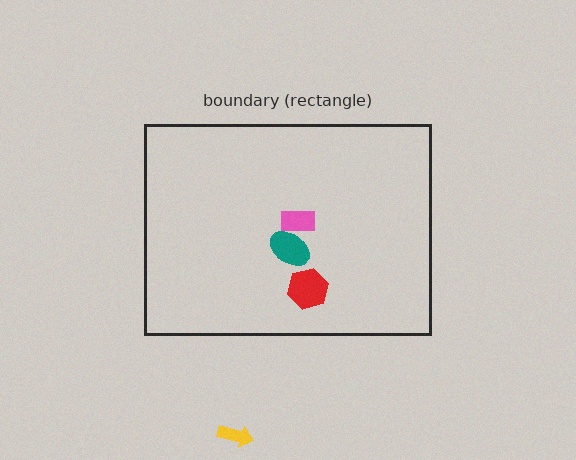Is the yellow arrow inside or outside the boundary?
Outside.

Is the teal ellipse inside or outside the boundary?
Inside.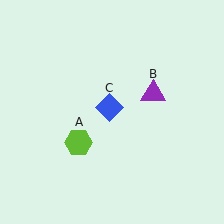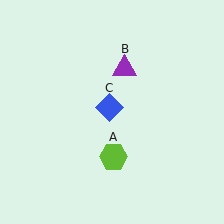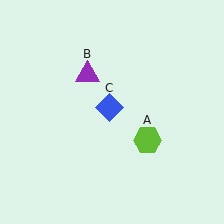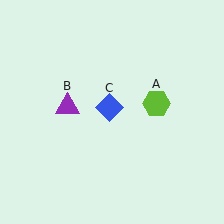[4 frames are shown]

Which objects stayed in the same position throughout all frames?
Blue diamond (object C) remained stationary.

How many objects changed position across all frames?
2 objects changed position: lime hexagon (object A), purple triangle (object B).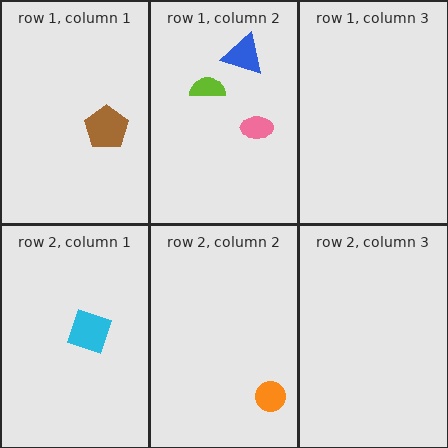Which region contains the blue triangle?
The row 1, column 2 region.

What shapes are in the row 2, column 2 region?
The orange circle.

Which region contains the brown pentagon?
The row 1, column 1 region.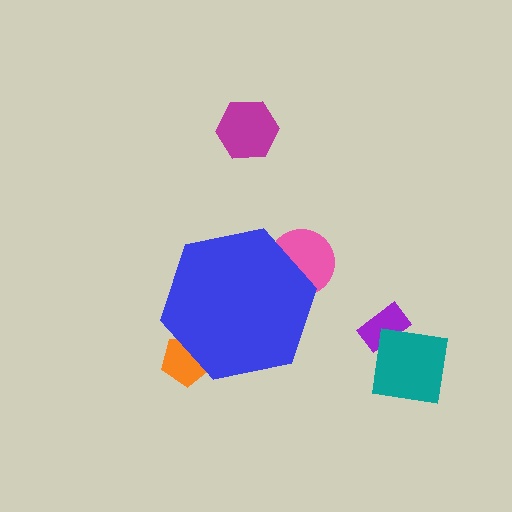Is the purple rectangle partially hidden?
No, the purple rectangle is fully visible.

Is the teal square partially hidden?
No, the teal square is fully visible.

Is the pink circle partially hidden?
Yes, the pink circle is partially hidden behind the blue hexagon.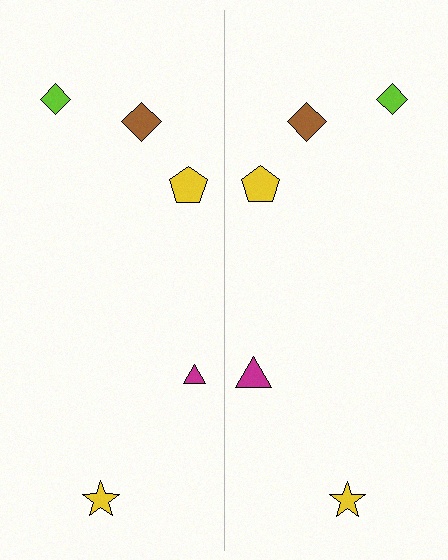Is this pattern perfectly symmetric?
No, the pattern is not perfectly symmetric. The magenta triangle on the right side has a different size than its mirror counterpart.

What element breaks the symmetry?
The magenta triangle on the right side has a different size than its mirror counterpart.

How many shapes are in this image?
There are 10 shapes in this image.